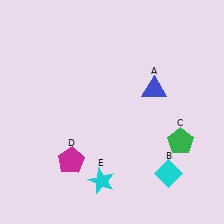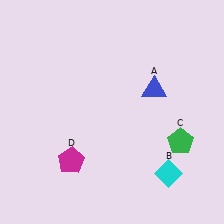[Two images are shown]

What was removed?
The cyan star (E) was removed in Image 2.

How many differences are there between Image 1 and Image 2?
There is 1 difference between the two images.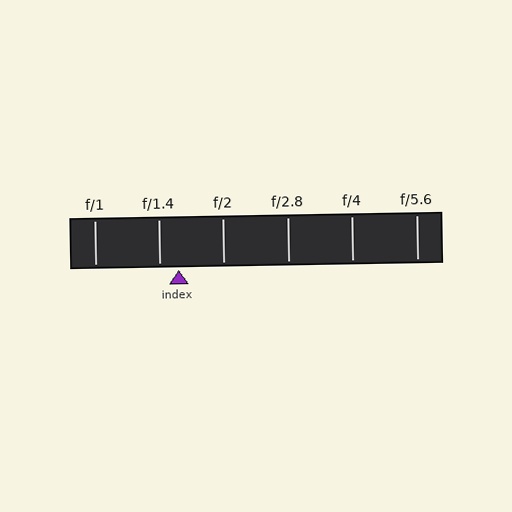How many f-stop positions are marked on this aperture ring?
There are 6 f-stop positions marked.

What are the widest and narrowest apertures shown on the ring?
The widest aperture shown is f/1 and the narrowest is f/5.6.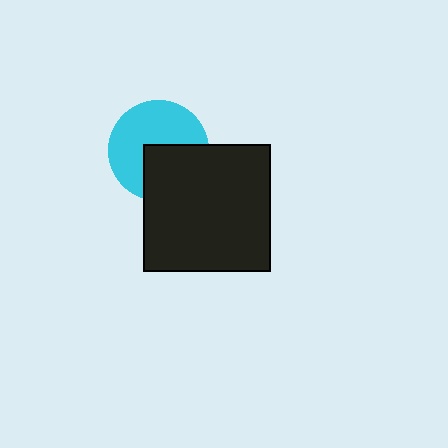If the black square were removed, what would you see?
You would see the complete cyan circle.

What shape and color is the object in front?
The object in front is a black square.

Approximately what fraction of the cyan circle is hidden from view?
Roughly 40% of the cyan circle is hidden behind the black square.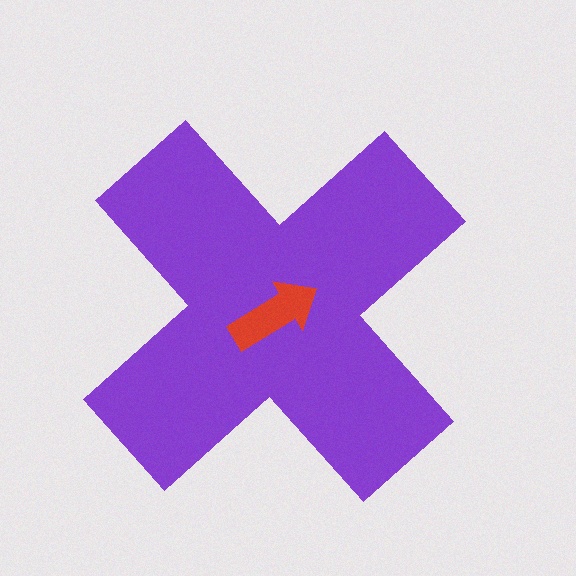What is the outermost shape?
The purple cross.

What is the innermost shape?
The red arrow.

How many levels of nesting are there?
2.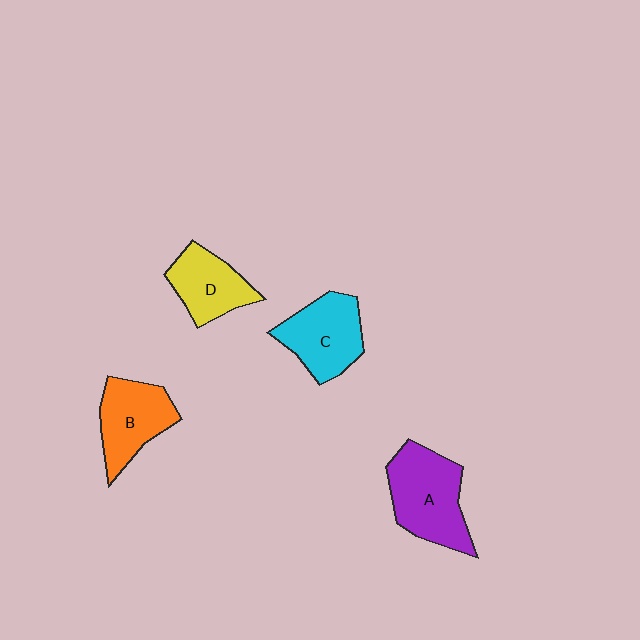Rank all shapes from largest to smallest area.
From largest to smallest: A (purple), C (cyan), B (orange), D (yellow).